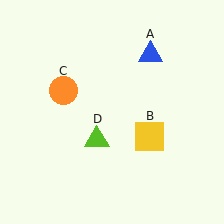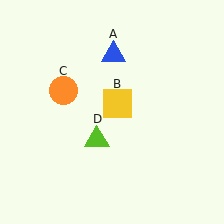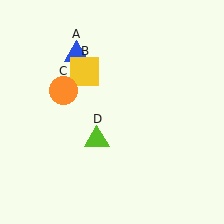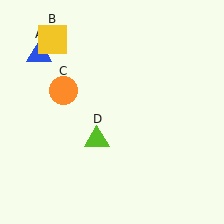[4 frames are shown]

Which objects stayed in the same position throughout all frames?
Orange circle (object C) and lime triangle (object D) remained stationary.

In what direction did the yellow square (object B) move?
The yellow square (object B) moved up and to the left.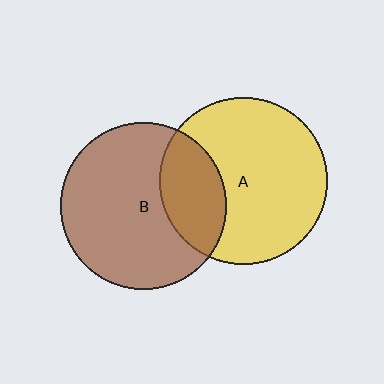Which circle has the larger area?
Circle A (yellow).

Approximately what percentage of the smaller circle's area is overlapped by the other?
Approximately 25%.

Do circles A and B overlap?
Yes.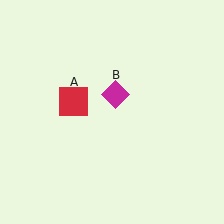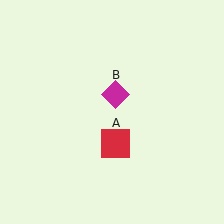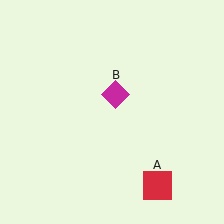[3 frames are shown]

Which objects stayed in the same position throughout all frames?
Magenta diamond (object B) remained stationary.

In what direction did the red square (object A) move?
The red square (object A) moved down and to the right.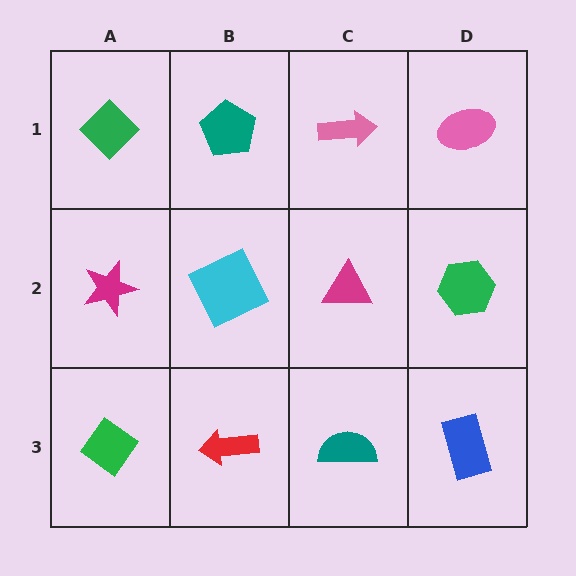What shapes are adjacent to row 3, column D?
A green hexagon (row 2, column D), a teal semicircle (row 3, column C).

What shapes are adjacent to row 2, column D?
A pink ellipse (row 1, column D), a blue rectangle (row 3, column D), a magenta triangle (row 2, column C).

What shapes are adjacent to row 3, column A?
A magenta star (row 2, column A), a red arrow (row 3, column B).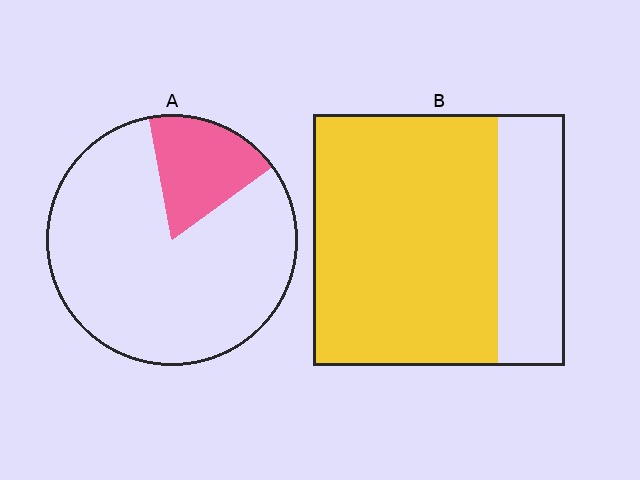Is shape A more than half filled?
No.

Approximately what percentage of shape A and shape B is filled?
A is approximately 20% and B is approximately 75%.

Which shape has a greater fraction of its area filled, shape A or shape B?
Shape B.